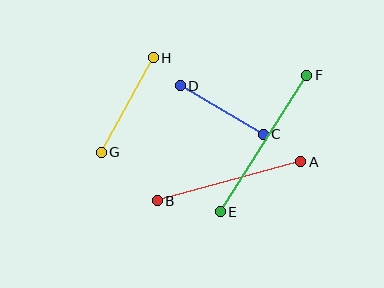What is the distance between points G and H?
The distance is approximately 108 pixels.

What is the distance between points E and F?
The distance is approximately 161 pixels.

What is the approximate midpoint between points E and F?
The midpoint is at approximately (263, 144) pixels.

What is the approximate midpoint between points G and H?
The midpoint is at approximately (127, 105) pixels.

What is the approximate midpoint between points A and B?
The midpoint is at approximately (229, 181) pixels.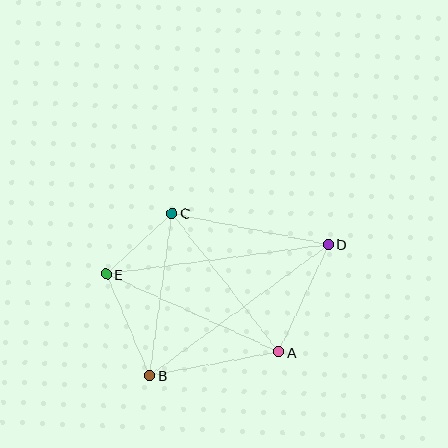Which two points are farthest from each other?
Points D and E are farthest from each other.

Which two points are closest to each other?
Points C and E are closest to each other.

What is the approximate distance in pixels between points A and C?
The distance between A and C is approximately 175 pixels.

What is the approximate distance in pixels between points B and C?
The distance between B and C is approximately 164 pixels.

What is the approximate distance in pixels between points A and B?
The distance between A and B is approximately 132 pixels.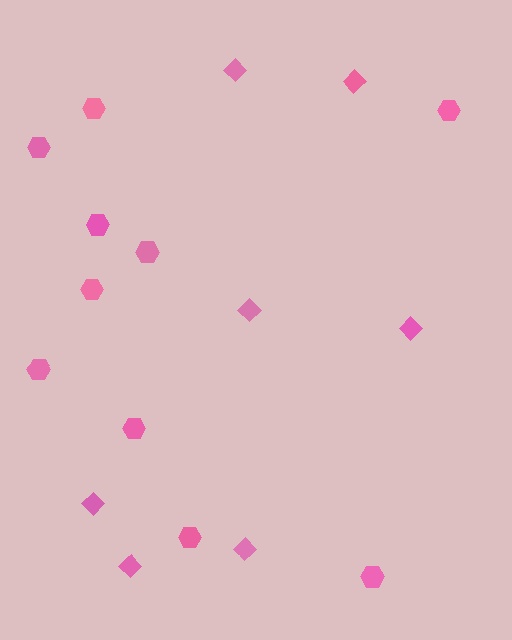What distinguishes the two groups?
There are 2 groups: one group of diamonds (7) and one group of hexagons (10).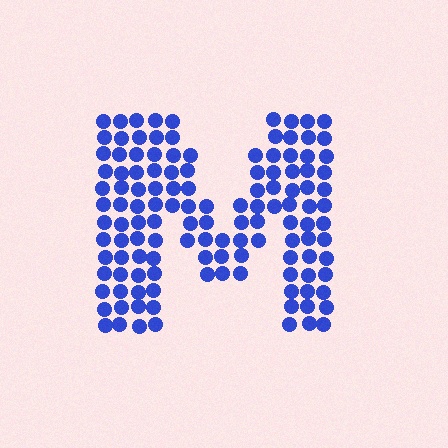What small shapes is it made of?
It is made of small circles.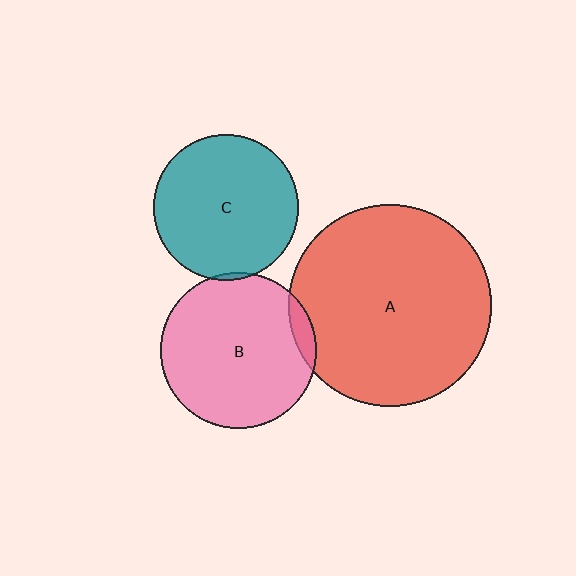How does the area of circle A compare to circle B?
Approximately 1.7 times.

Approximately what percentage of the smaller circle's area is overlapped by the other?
Approximately 5%.